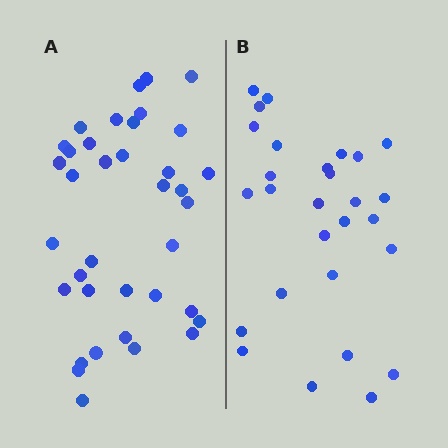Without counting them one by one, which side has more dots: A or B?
Region A (the left region) has more dots.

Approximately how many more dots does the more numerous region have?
Region A has roughly 8 or so more dots than region B.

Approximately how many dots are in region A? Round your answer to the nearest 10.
About 40 dots. (The exact count is 37, which rounds to 40.)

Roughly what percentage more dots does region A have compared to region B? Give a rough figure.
About 30% more.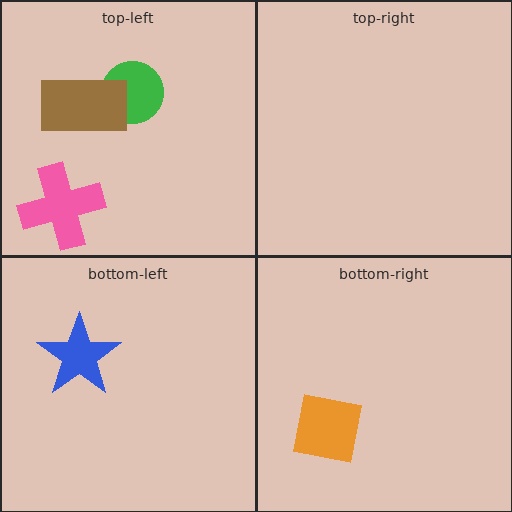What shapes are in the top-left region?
The green circle, the brown rectangle, the pink cross.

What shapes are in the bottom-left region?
The blue star.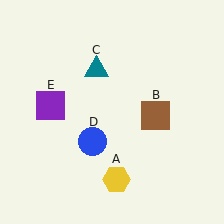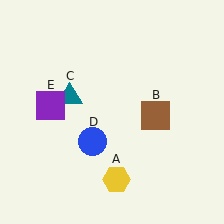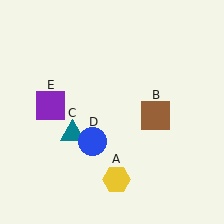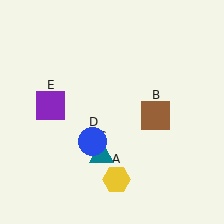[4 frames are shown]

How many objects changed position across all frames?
1 object changed position: teal triangle (object C).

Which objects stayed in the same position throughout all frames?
Yellow hexagon (object A) and brown square (object B) and blue circle (object D) and purple square (object E) remained stationary.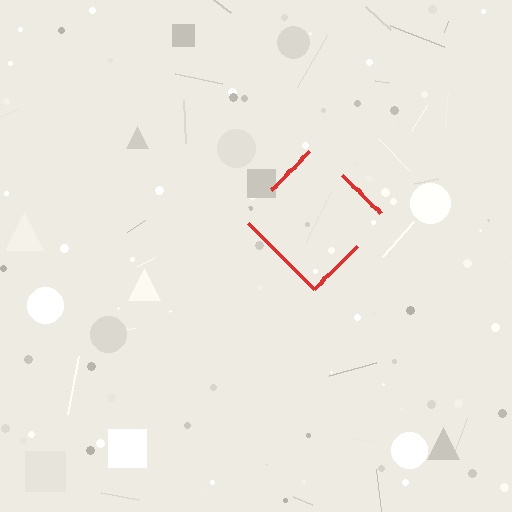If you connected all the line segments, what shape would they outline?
They would outline a diamond.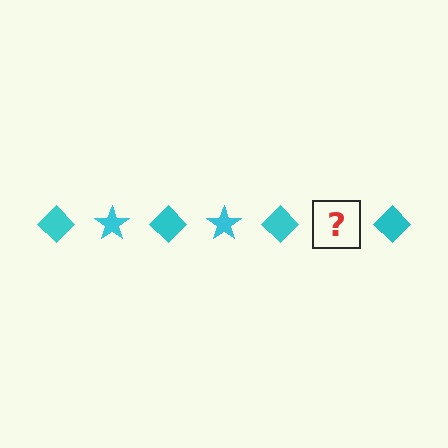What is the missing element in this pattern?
The missing element is a cyan star.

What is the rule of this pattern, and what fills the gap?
The rule is that the pattern cycles through diamond, star shapes in cyan. The gap should be filled with a cyan star.